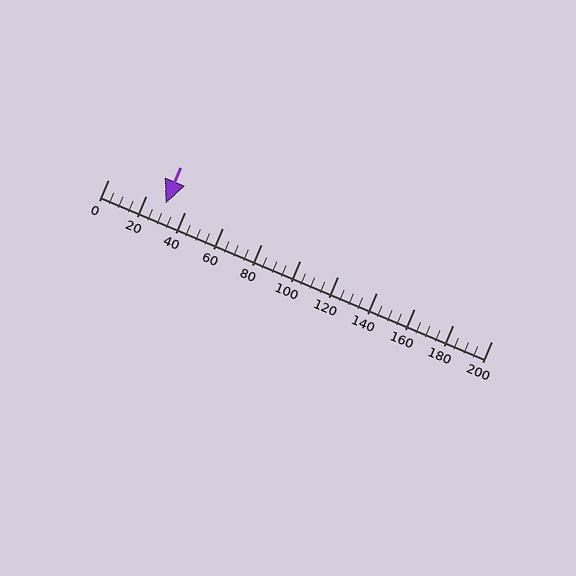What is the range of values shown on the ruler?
The ruler shows values from 0 to 200.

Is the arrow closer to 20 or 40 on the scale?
The arrow is closer to 40.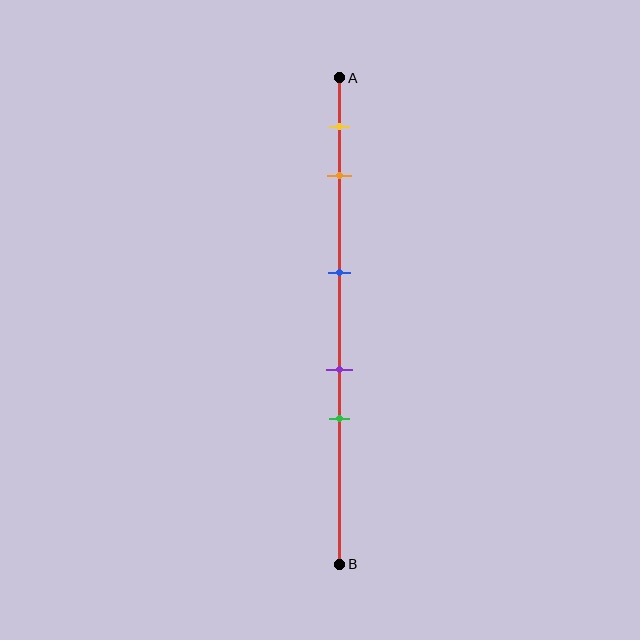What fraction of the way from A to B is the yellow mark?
The yellow mark is approximately 10% (0.1) of the way from A to B.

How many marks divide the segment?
There are 5 marks dividing the segment.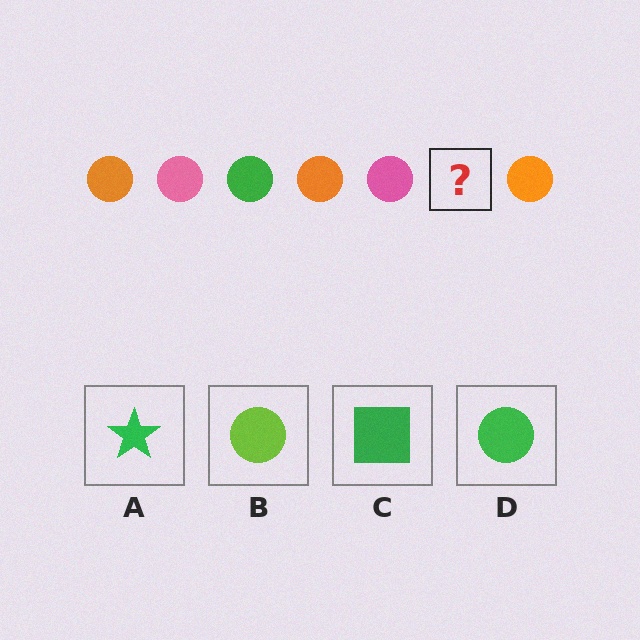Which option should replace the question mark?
Option D.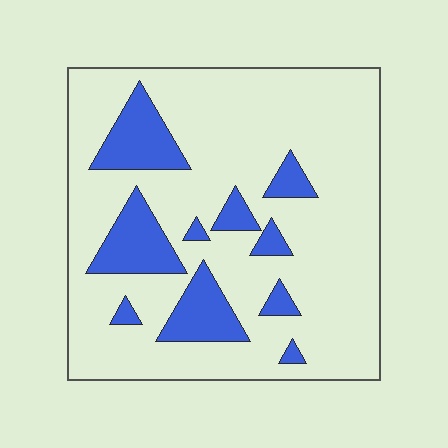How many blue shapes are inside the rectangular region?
10.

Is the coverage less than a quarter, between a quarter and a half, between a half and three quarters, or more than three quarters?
Less than a quarter.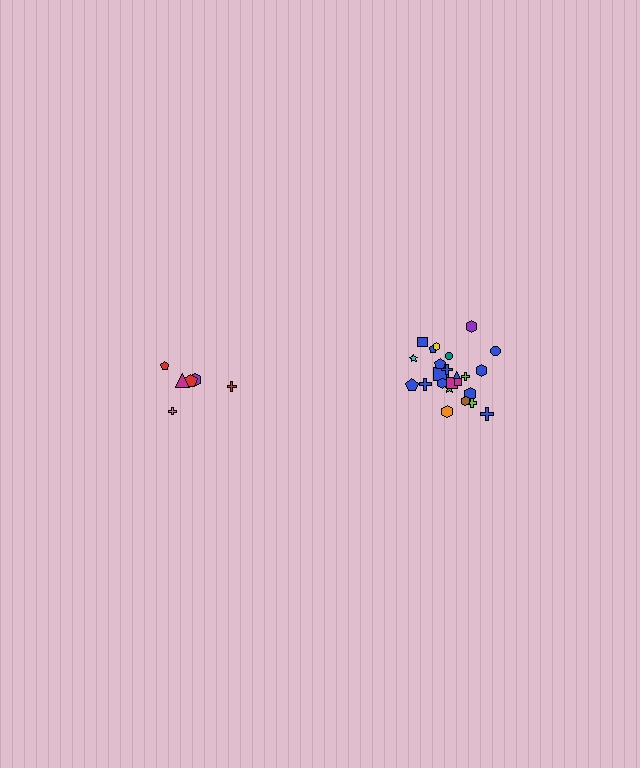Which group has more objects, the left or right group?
The right group.